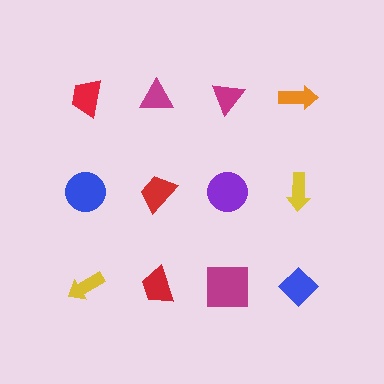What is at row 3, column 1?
A yellow arrow.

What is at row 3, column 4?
A blue diamond.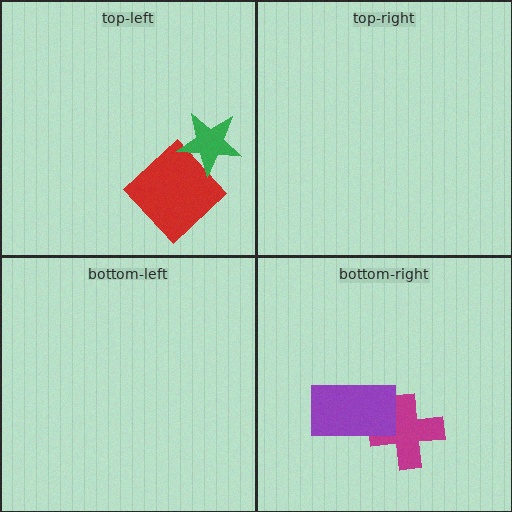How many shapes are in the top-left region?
2.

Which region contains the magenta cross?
The bottom-right region.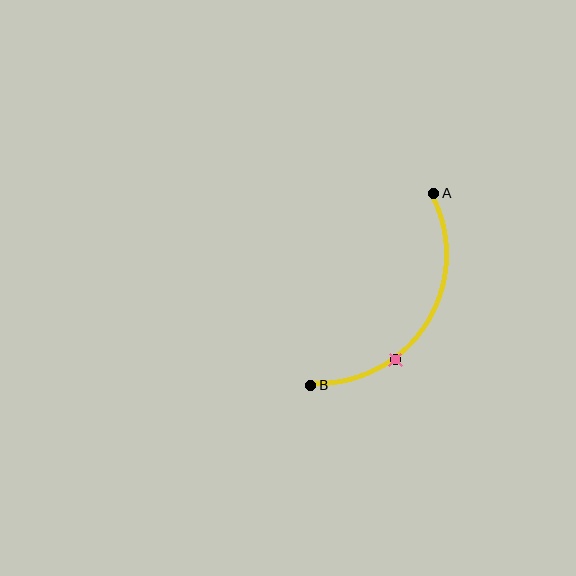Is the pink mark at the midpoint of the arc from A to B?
No. The pink mark lies on the arc but is closer to endpoint B. The arc midpoint would be at the point on the curve equidistant along the arc from both A and B.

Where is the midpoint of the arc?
The arc midpoint is the point on the curve farthest from the straight line joining A and B. It sits to the right of that line.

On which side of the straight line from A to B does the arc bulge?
The arc bulges to the right of the straight line connecting A and B.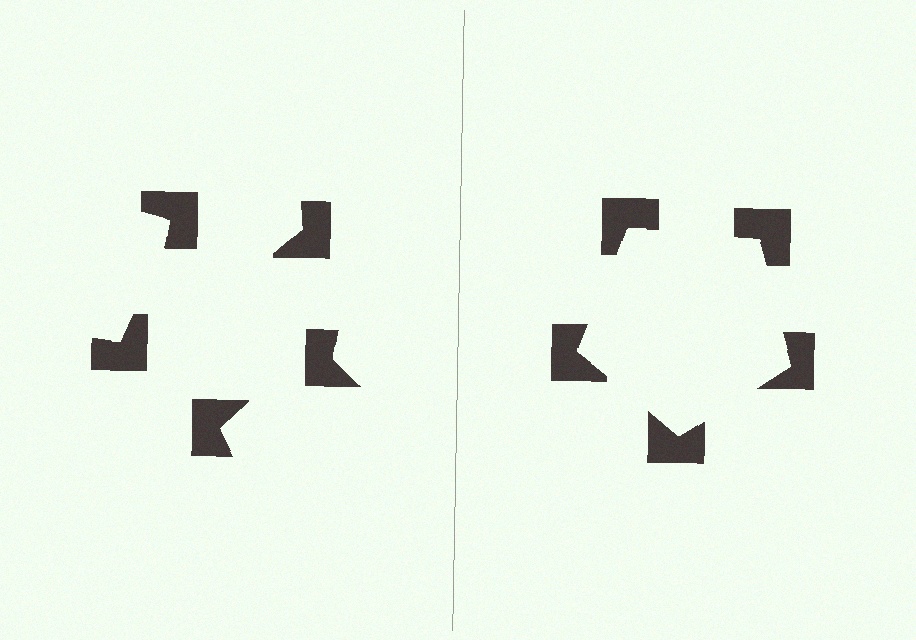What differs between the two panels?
The notched squares are positioned identically on both sides; only the wedge orientations differ. On the right they align to a pentagon; on the left they are misaligned.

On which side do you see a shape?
An illusory pentagon appears on the right side. On the left side the wedge cuts are rotated, so no coherent shape forms.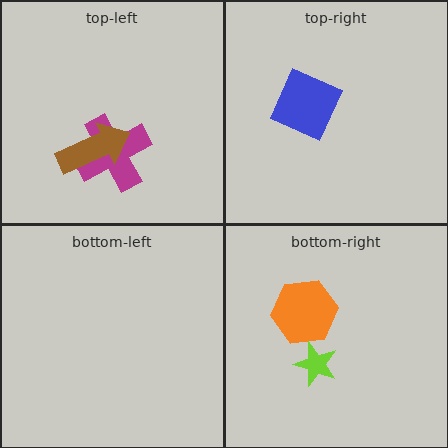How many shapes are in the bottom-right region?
2.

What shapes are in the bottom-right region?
The lime star, the orange hexagon.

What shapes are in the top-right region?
The blue square.